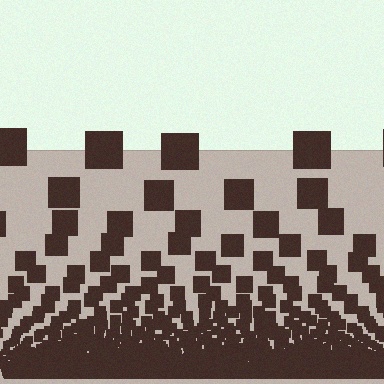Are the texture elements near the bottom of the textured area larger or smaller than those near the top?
Smaller. The gradient is inverted — elements near the bottom are smaller and denser.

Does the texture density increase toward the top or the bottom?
Density increases toward the bottom.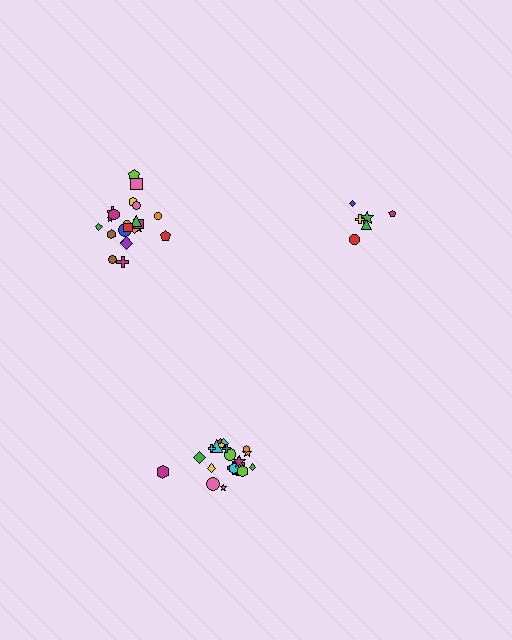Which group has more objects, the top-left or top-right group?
The top-left group.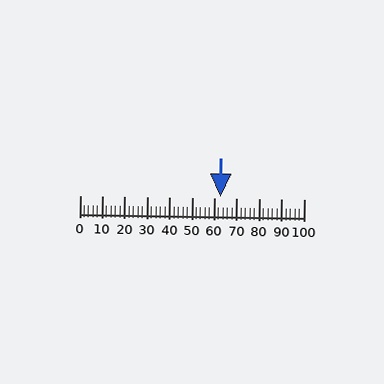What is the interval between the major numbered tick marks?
The major tick marks are spaced 10 units apart.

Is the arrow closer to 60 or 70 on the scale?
The arrow is closer to 60.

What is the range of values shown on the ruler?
The ruler shows values from 0 to 100.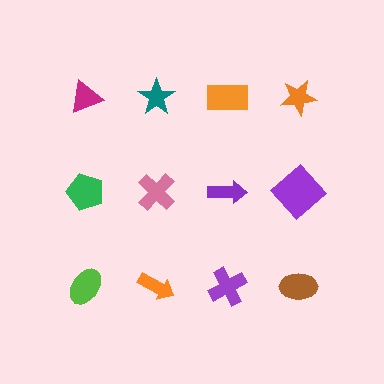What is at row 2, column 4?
A purple diamond.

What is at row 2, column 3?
A purple arrow.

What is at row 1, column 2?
A teal star.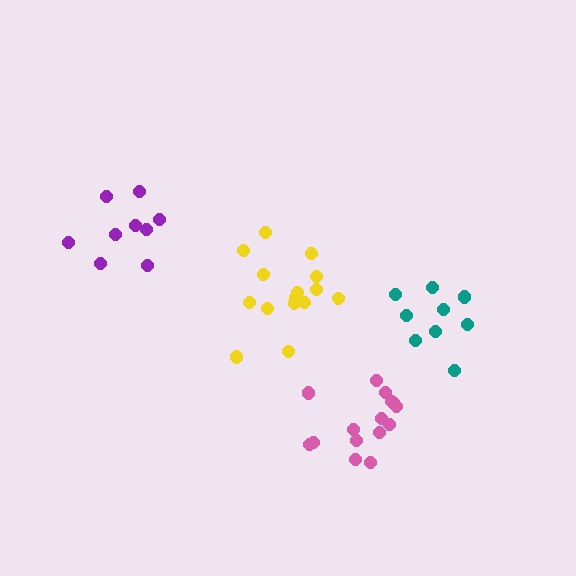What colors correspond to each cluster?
The clusters are colored: pink, yellow, teal, purple.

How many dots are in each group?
Group 1: 15 dots, Group 2: 15 dots, Group 3: 9 dots, Group 4: 9 dots (48 total).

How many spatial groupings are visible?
There are 4 spatial groupings.